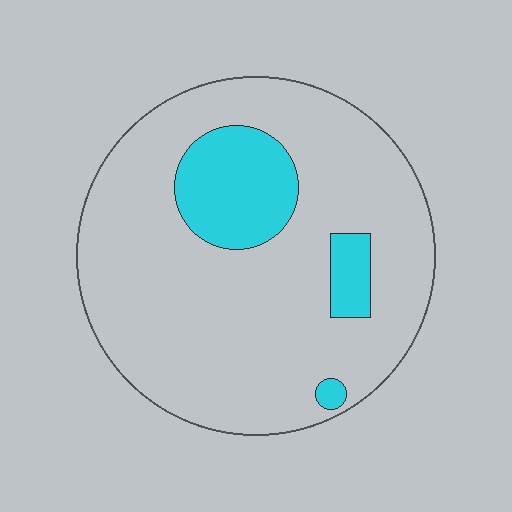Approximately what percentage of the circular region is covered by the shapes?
Approximately 15%.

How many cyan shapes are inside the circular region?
3.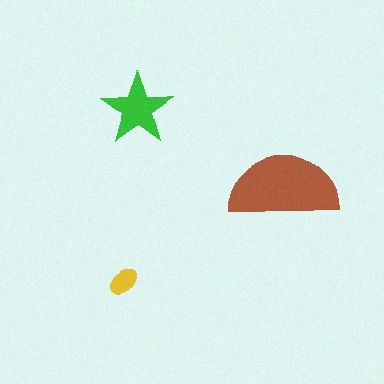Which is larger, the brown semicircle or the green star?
The brown semicircle.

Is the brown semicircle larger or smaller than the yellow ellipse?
Larger.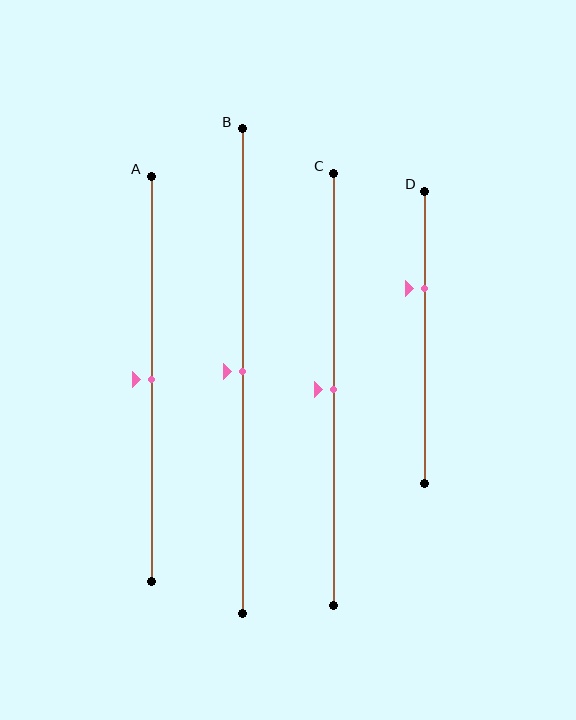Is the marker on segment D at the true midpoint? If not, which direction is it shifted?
No, the marker on segment D is shifted upward by about 17% of the segment length.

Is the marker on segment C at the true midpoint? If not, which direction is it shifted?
Yes, the marker on segment C is at the true midpoint.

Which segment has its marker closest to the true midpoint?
Segment A has its marker closest to the true midpoint.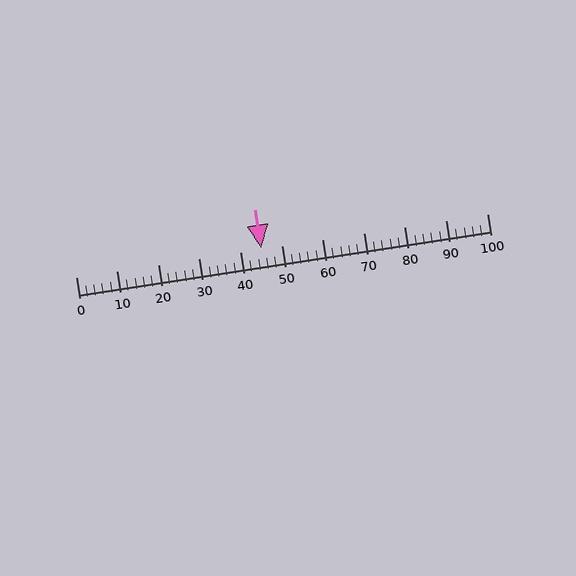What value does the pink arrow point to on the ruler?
The pink arrow points to approximately 45.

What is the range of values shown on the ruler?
The ruler shows values from 0 to 100.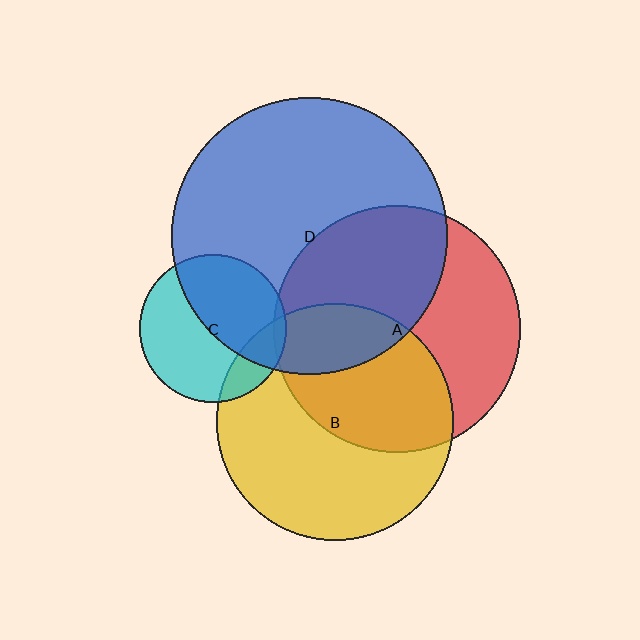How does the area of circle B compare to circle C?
Approximately 2.6 times.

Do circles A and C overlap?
Yes.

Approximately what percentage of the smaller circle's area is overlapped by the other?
Approximately 5%.